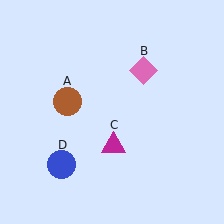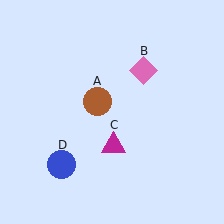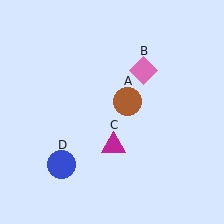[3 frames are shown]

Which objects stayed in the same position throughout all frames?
Pink diamond (object B) and magenta triangle (object C) and blue circle (object D) remained stationary.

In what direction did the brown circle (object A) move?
The brown circle (object A) moved right.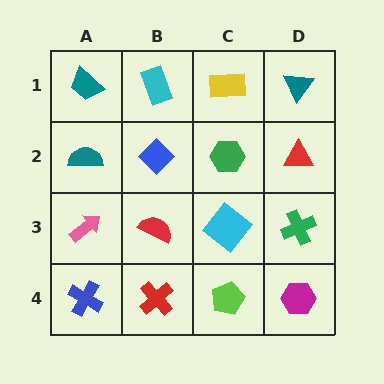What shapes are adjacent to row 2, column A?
A teal trapezoid (row 1, column A), a pink arrow (row 3, column A), a blue diamond (row 2, column B).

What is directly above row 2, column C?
A yellow rectangle.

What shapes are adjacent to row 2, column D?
A teal triangle (row 1, column D), a green cross (row 3, column D), a green hexagon (row 2, column C).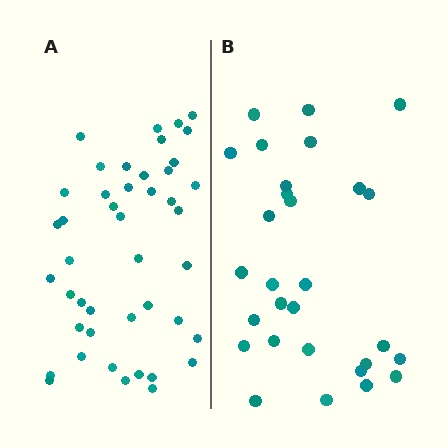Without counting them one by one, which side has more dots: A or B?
Region A (the left region) has more dots.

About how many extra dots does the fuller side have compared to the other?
Region A has approximately 15 more dots than region B.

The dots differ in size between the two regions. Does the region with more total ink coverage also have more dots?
No. Region B has more total ink coverage because its dots are larger, but region A actually contains more individual dots. Total area can be misleading — the number of items is what matters here.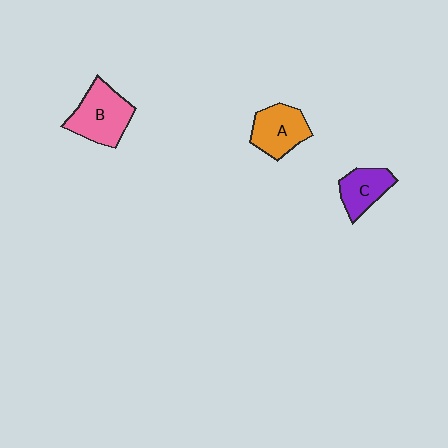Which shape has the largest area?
Shape B (pink).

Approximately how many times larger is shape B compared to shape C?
Approximately 1.5 times.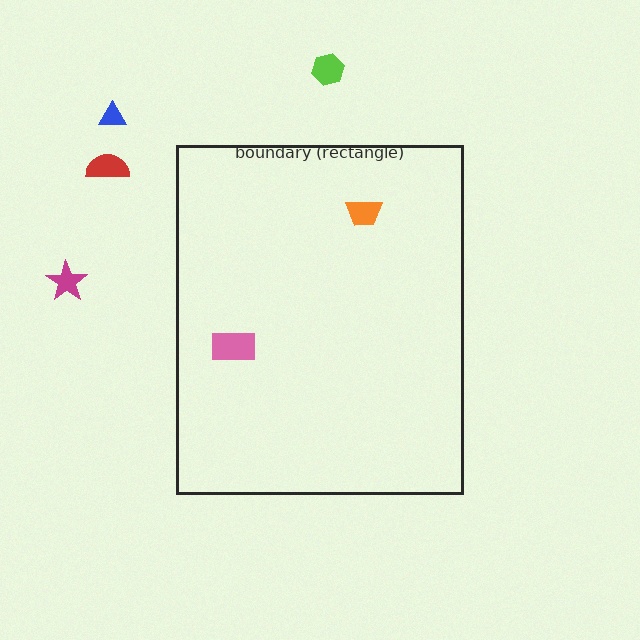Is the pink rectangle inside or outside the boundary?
Inside.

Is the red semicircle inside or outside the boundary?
Outside.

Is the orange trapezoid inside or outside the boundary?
Inside.